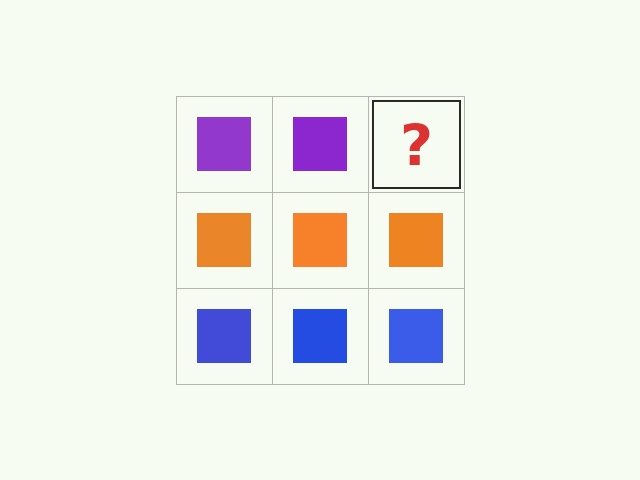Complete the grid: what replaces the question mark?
The question mark should be replaced with a purple square.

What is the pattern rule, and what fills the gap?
The rule is that each row has a consistent color. The gap should be filled with a purple square.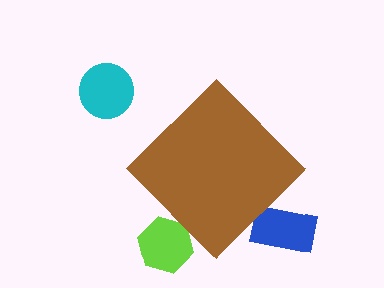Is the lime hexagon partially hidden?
Yes, the lime hexagon is partially hidden behind the brown diamond.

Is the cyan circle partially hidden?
No, the cyan circle is fully visible.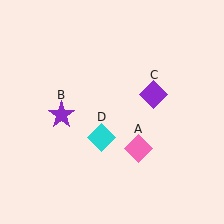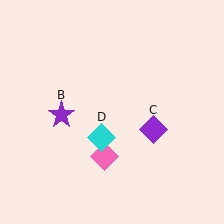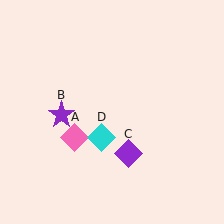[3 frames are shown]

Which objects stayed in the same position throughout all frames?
Purple star (object B) and cyan diamond (object D) remained stationary.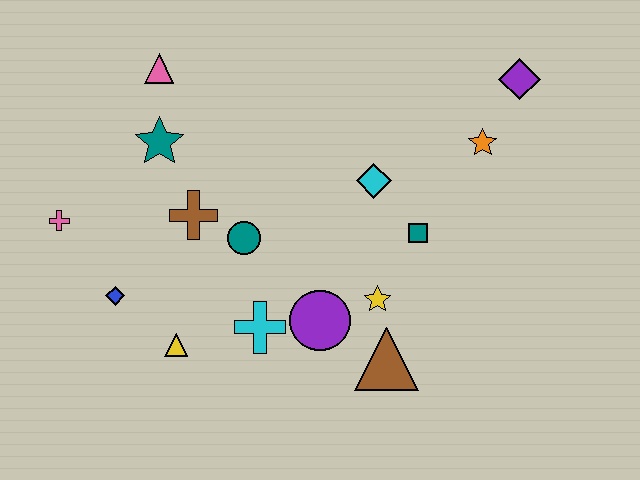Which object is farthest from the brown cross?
The purple diamond is farthest from the brown cross.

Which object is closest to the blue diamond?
The yellow triangle is closest to the blue diamond.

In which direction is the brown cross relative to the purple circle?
The brown cross is to the left of the purple circle.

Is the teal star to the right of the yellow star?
No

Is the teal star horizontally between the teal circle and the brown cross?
No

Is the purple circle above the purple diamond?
No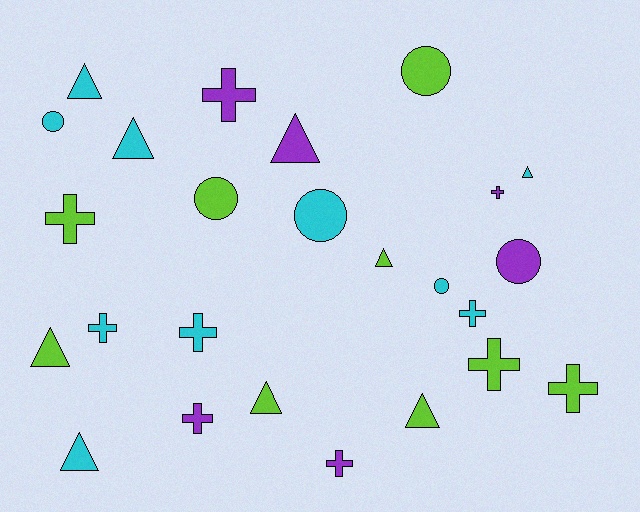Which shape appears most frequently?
Cross, with 10 objects.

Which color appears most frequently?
Cyan, with 10 objects.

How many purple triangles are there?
There is 1 purple triangle.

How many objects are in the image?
There are 25 objects.